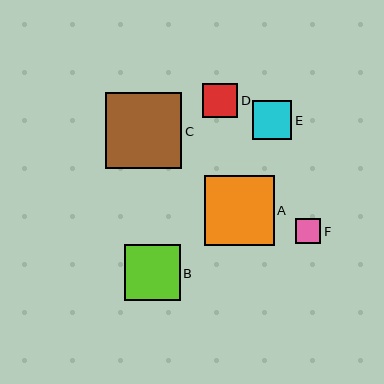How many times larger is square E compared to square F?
Square E is approximately 1.5 times the size of square F.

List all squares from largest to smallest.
From largest to smallest: C, A, B, E, D, F.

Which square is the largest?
Square C is the largest with a size of approximately 76 pixels.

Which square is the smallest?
Square F is the smallest with a size of approximately 25 pixels.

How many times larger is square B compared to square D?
Square B is approximately 1.6 times the size of square D.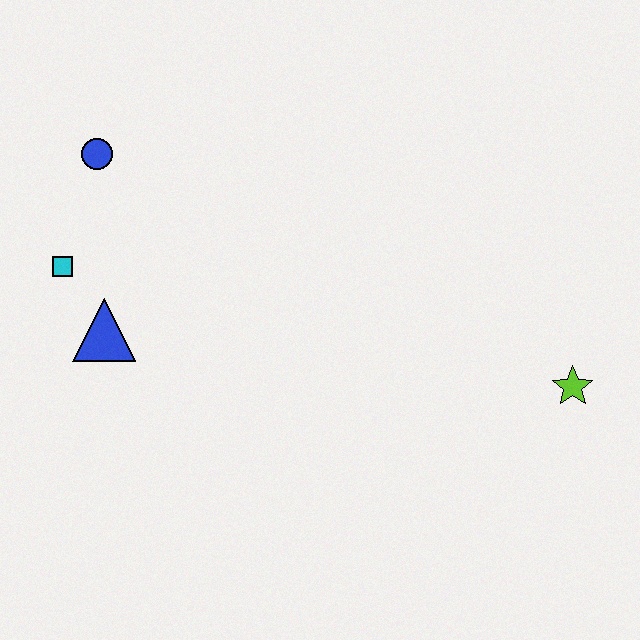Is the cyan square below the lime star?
No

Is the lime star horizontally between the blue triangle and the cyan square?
No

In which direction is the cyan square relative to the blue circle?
The cyan square is below the blue circle.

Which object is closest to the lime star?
The blue triangle is closest to the lime star.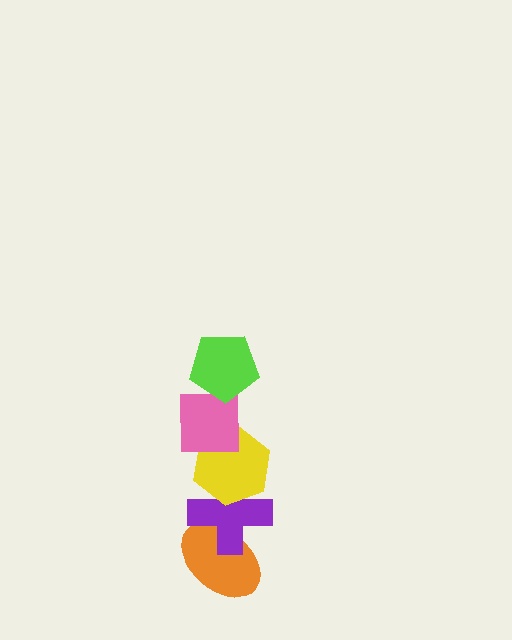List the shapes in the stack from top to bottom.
From top to bottom: the lime pentagon, the pink square, the yellow hexagon, the purple cross, the orange ellipse.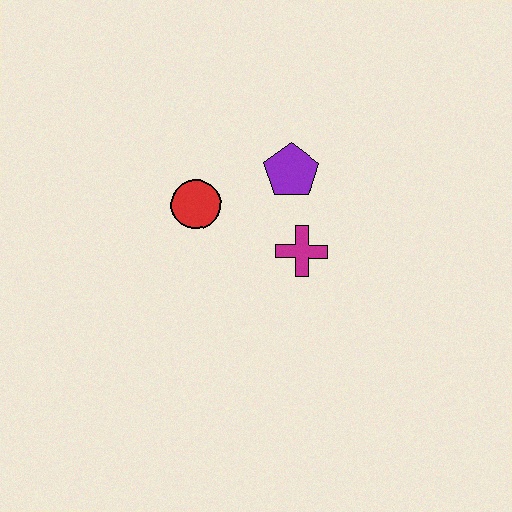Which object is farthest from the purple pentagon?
The red circle is farthest from the purple pentagon.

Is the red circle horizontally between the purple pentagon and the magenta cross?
No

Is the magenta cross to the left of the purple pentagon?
No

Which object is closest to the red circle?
The purple pentagon is closest to the red circle.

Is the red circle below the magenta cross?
No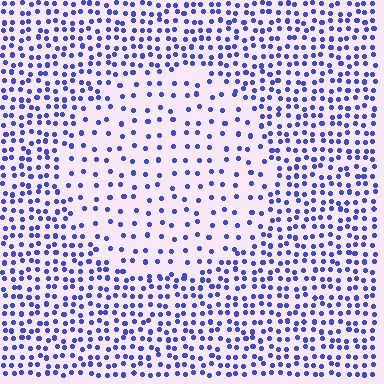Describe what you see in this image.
The image contains small blue elements arranged at two different densities. A circle-shaped region is visible where the elements are less densely packed than the surrounding area.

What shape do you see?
I see a circle.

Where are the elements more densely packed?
The elements are more densely packed outside the circle boundary.